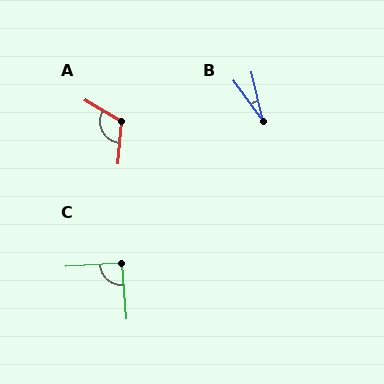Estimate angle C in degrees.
Approximately 90 degrees.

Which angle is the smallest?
B, at approximately 23 degrees.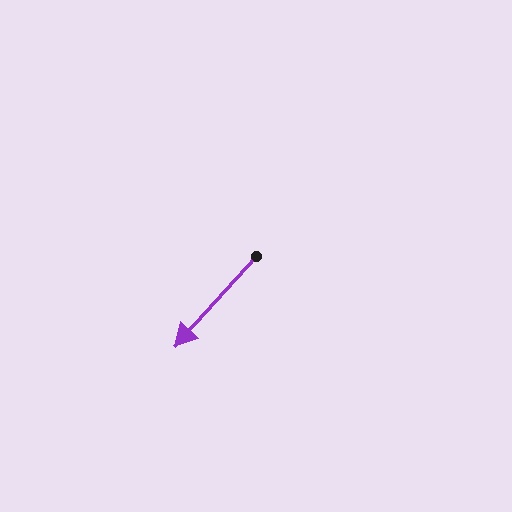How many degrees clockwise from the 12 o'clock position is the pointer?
Approximately 222 degrees.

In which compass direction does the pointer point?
Southwest.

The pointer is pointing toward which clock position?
Roughly 7 o'clock.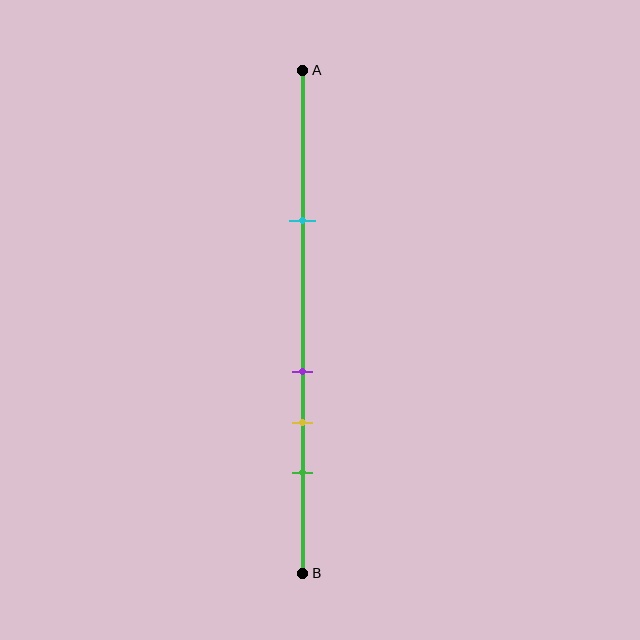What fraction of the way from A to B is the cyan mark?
The cyan mark is approximately 30% (0.3) of the way from A to B.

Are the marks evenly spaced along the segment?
No, the marks are not evenly spaced.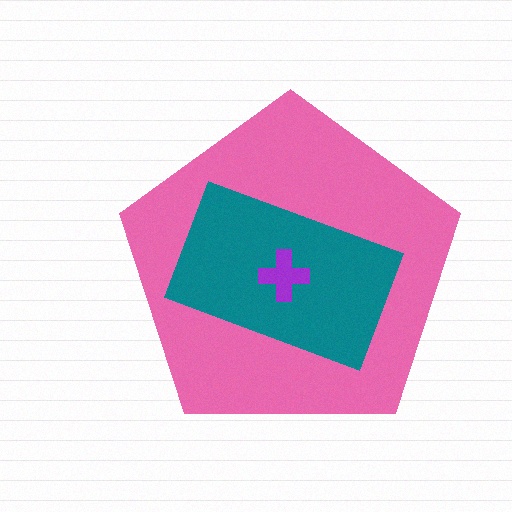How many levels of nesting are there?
3.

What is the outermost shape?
The pink pentagon.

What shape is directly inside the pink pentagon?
The teal rectangle.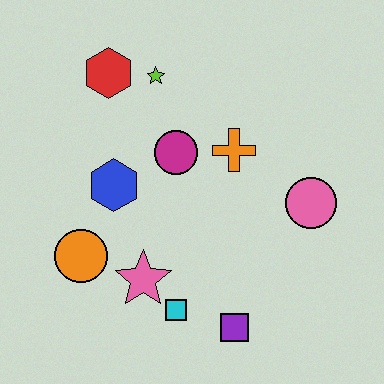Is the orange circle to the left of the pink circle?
Yes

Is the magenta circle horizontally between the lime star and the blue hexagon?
No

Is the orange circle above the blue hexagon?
No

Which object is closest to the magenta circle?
The orange cross is closest to the magenta circle.